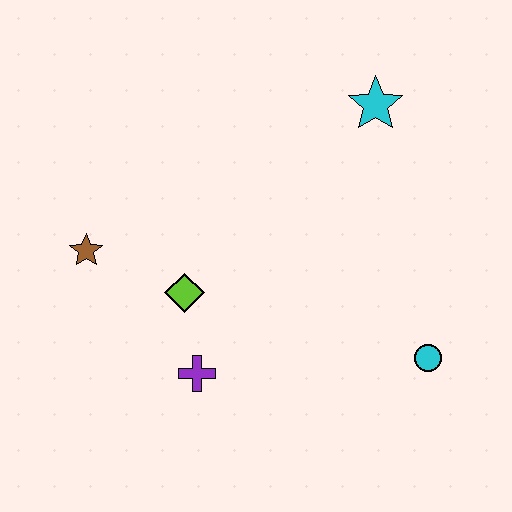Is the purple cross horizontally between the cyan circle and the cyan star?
No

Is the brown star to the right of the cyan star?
No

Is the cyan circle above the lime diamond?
No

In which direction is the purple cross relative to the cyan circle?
The purple cross is to the left of the cyan circle.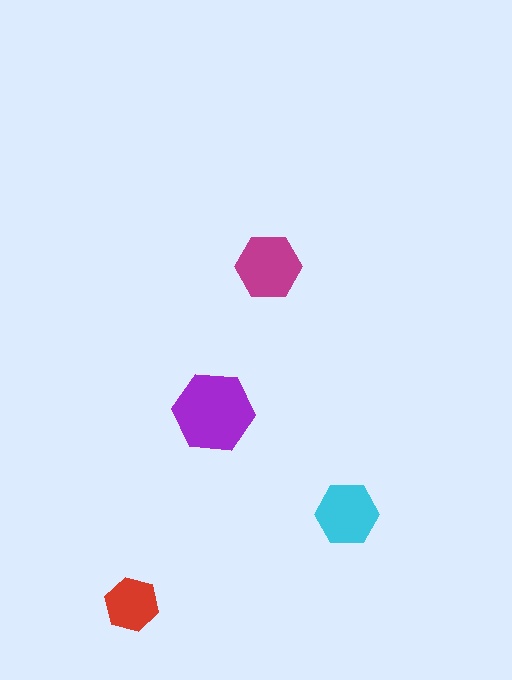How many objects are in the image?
There are 4 objects in the image.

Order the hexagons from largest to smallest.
the purple one, the magenta one, the cyan one, the red one.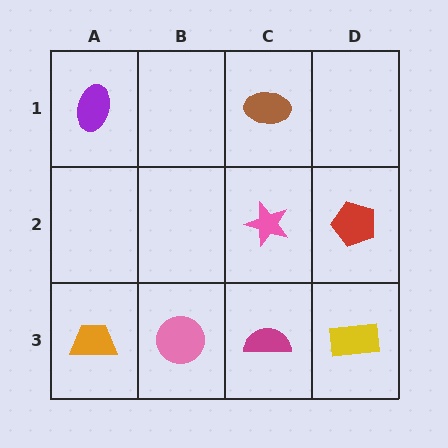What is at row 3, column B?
A pink circle.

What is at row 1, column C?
A brown ellipse.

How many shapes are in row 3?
4 shapes.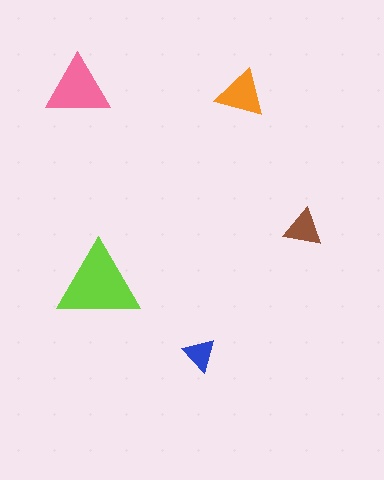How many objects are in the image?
There are 5 objects in the image.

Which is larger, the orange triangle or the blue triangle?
The orange one.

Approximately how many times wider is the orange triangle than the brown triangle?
About 1.5 times wider.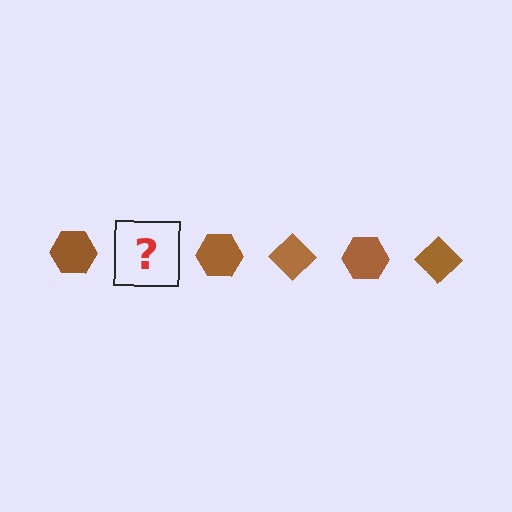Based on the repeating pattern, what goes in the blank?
The blank should be a brown diamond.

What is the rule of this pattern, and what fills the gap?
The rule is that the pattern cycles through hexagon, diamond shapes in brown. The gap should be filled with a brown diamond.